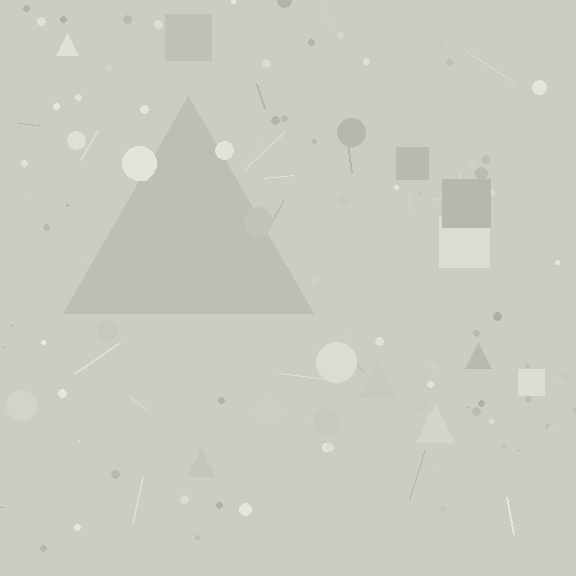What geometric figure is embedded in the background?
A triangle is embedded in the background.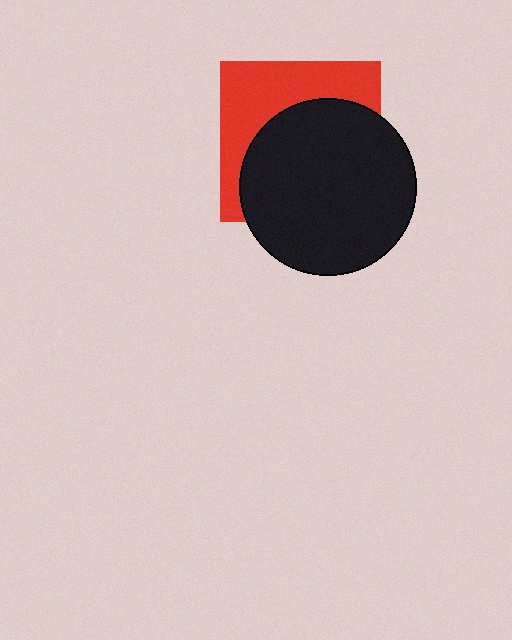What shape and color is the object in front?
The object in front is a black circle.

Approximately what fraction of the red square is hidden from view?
Roughly 60% of the red square is hidden behind the black circle.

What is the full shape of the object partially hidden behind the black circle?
The partially hidden object is a red square.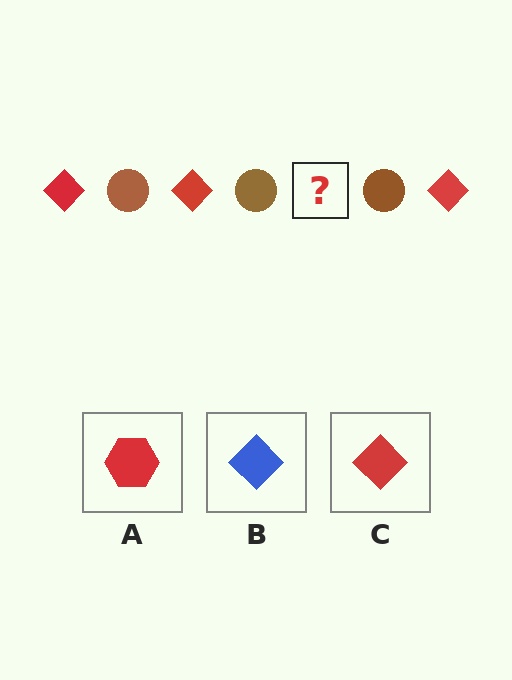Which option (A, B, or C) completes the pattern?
C.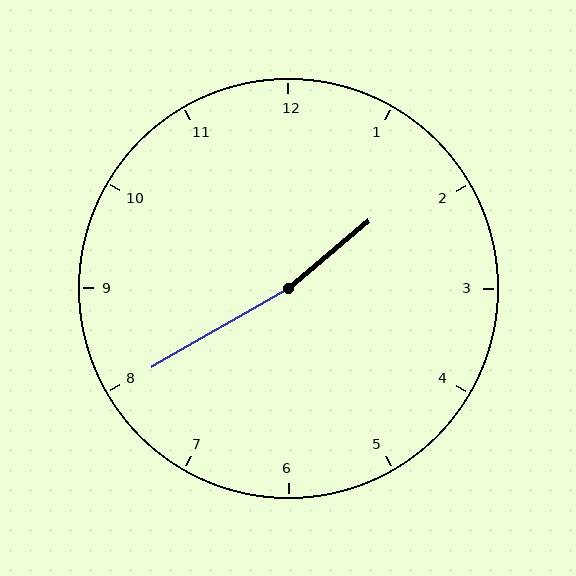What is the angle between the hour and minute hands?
Approximately 170 degrees.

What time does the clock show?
1:40.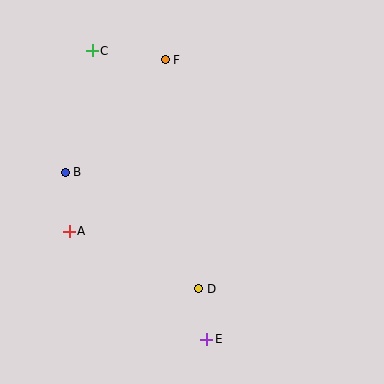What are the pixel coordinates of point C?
Point C is at (92, 51).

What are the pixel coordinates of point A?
Point A is at (69, 231).